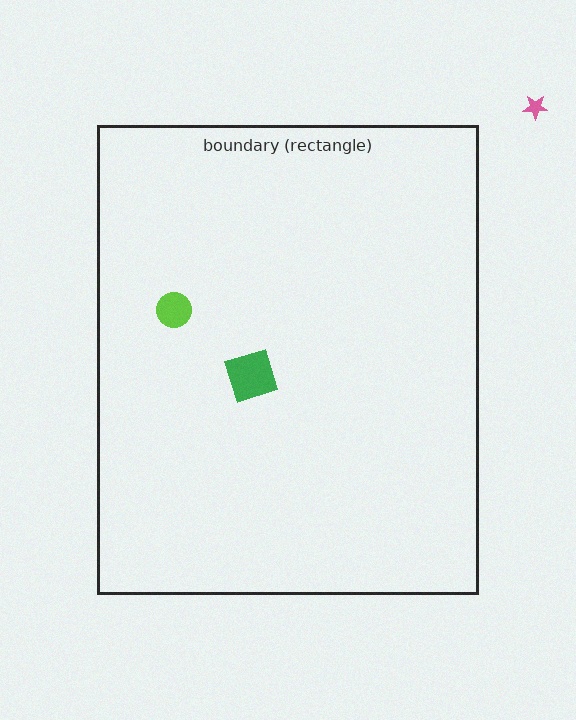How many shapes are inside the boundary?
2 inside, 1 outside.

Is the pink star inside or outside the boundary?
Outside.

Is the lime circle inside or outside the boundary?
Inside.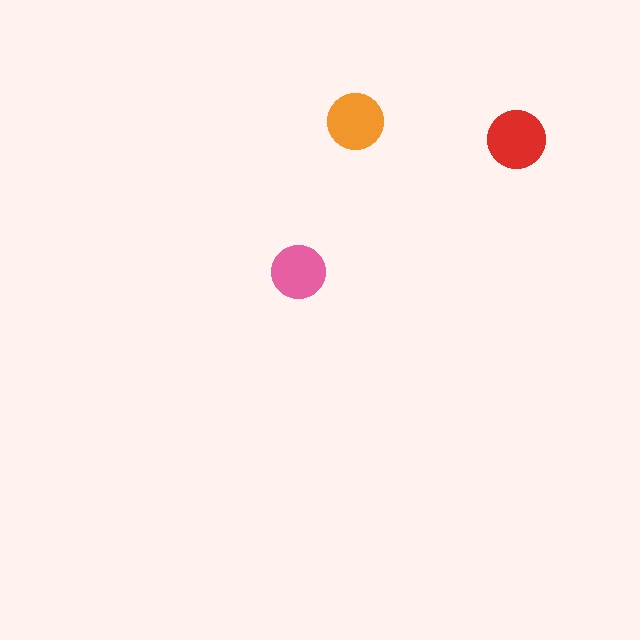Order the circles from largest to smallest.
the red one, the orange one, the pink one.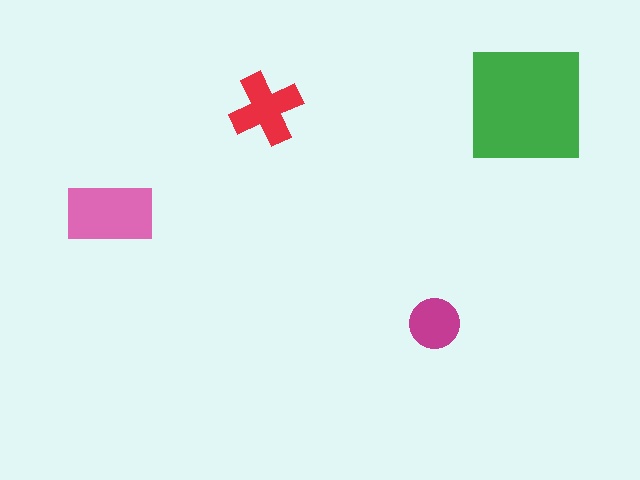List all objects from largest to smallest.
The green square, the pink rectangle, the red cross, the magenta circle.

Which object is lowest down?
The magenta circle is bottommost.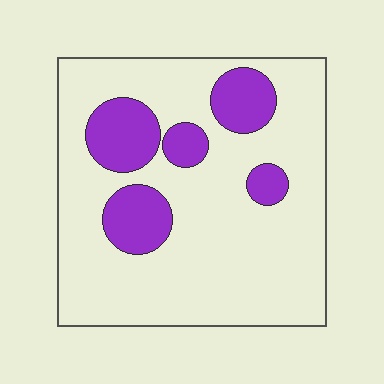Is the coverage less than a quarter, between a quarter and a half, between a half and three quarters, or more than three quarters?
Less than a quarter.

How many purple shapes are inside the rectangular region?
5.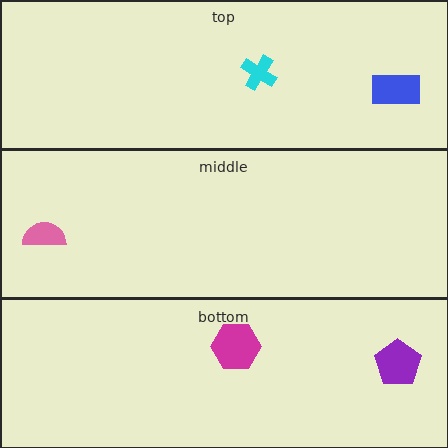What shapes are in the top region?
The cyan cross, the blue rectangle.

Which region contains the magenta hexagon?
The bottom region.